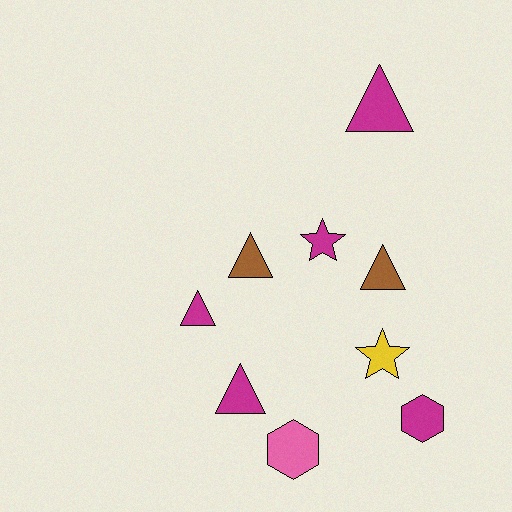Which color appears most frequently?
Magenta, with 5 objects.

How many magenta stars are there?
There is 1 magenta star.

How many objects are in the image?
There are 9 objects.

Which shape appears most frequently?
Triangle, with 5 objects.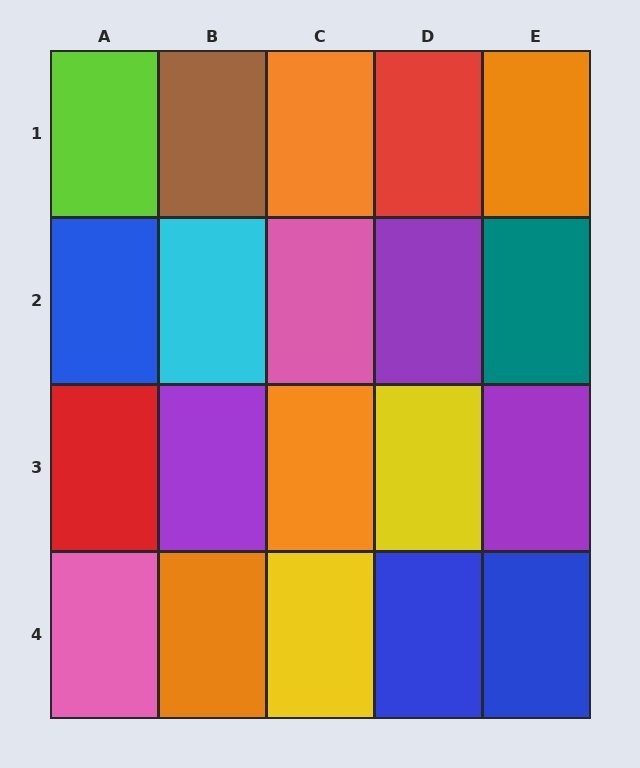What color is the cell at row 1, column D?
Red.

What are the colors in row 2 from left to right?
Blue, cyan, pink, purple, teal.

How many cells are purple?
3 cells are purple.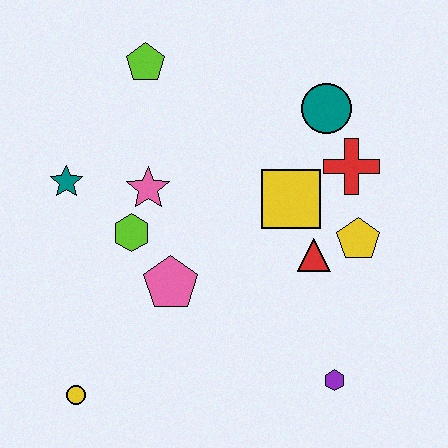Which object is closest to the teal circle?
The red cross is closest to the teal circle.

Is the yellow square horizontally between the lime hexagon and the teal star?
No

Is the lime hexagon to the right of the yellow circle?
Yes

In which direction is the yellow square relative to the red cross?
The yellow square is to the left of the red cross.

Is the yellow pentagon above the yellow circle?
Yes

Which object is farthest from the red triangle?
The yellow circle is farthest from the red triangle.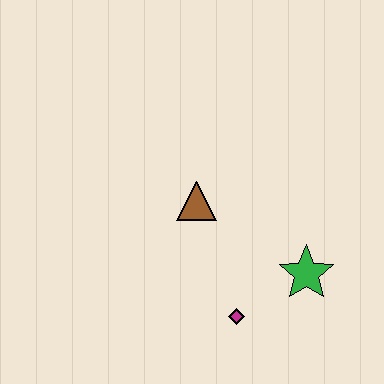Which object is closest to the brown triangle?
The magenta diamond is closest to the brown triangle.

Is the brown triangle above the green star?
Yes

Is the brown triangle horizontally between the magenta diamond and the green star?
No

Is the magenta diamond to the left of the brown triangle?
No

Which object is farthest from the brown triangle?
The green star is farthest from the brown triangle.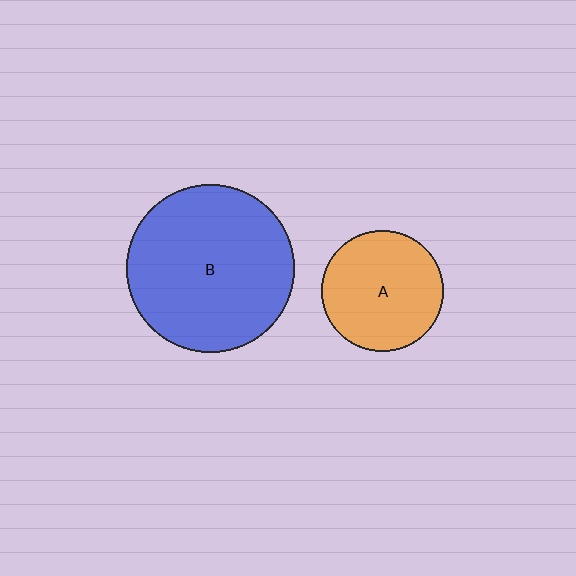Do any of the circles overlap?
No, none of the circles overlap.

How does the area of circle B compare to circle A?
Approximately 1.9 times.